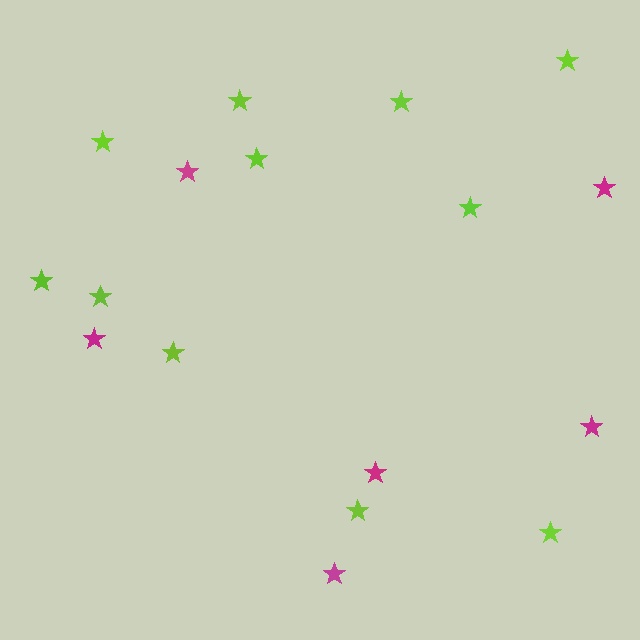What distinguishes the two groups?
There are 2 groups: one group of lime stars (11) and one group of magenta stars (6).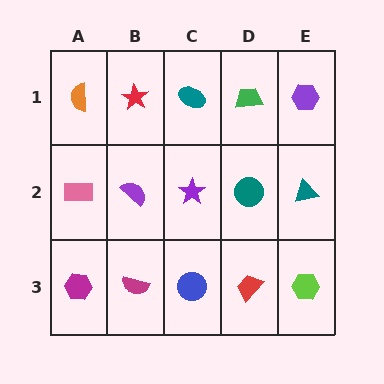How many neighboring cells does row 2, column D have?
4.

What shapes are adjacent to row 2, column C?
A teal ellipse (row 1, column C), a blue circle (row 3, column C), a purple semicircle (row 2, column B), a teal circle (row 2, column D).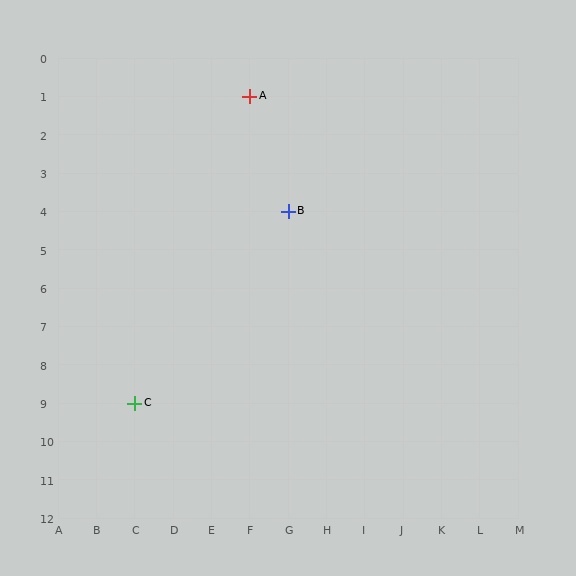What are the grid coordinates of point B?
Point B is at grid coordinates (G, 4).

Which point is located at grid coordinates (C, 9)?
Point C is at (C, 9).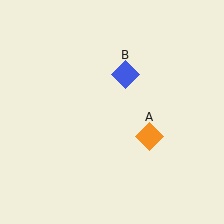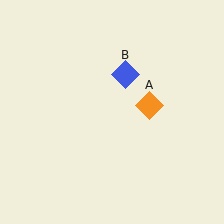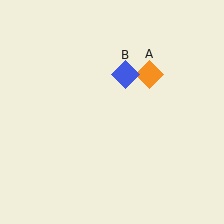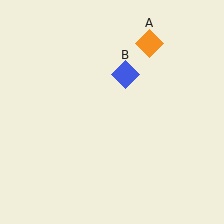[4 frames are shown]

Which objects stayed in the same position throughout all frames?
Blue diamond (object B) remained stationary.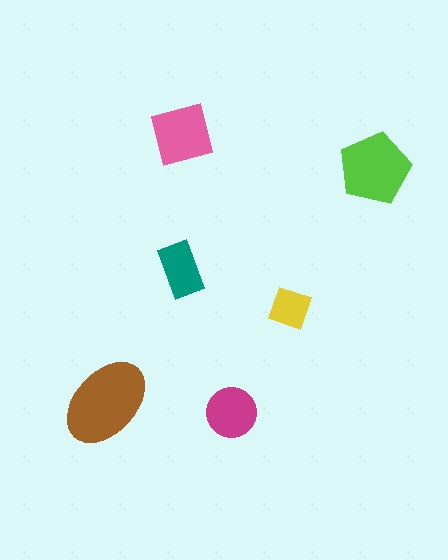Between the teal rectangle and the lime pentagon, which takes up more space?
The lime pentagon.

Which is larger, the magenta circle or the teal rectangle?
The magenta circle.